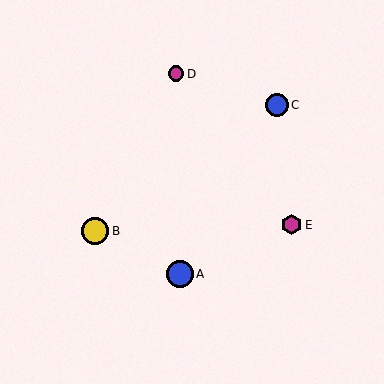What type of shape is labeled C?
Shape C is a blue circle.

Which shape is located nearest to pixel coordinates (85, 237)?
The yellow circle (labeled B) at (95, 231) is nearest to that location.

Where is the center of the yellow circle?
The center of the yellow circle is at (95, 231).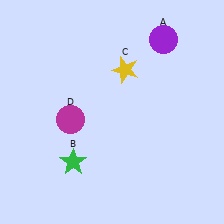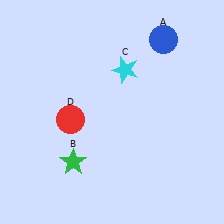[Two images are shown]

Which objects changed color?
A changed from purple to blue. C changed from yellow to cyan. D changed from magenta to red.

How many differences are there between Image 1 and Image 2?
There are 3 differences between the two images.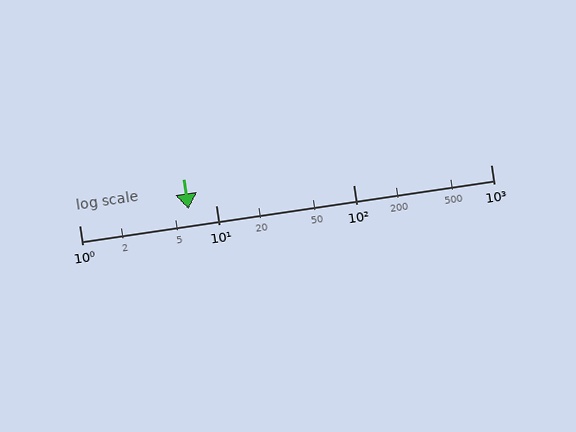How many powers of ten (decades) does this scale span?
The scale spans 3 decades, from 1 to 1000.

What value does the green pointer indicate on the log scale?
The pointer indicates approximately 6.3.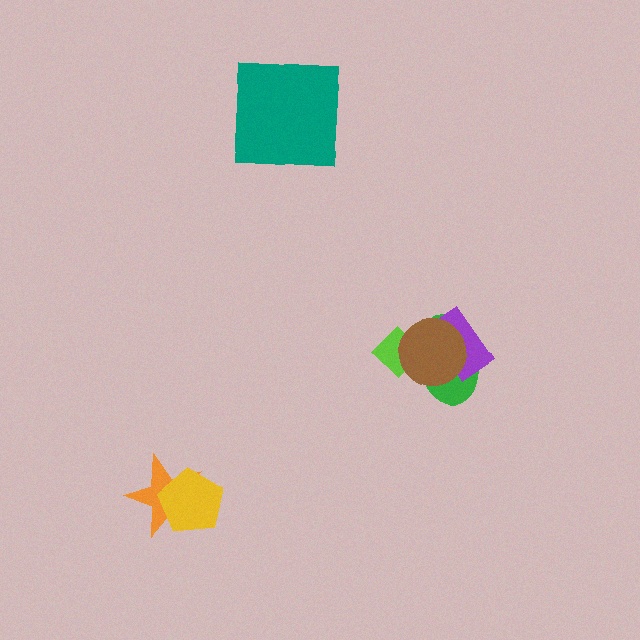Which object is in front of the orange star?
The yellow pentagon is in front of the orange star.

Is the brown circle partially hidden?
No, no other shape covers it.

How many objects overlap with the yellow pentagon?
1 object overlaps with the yellow pentagon.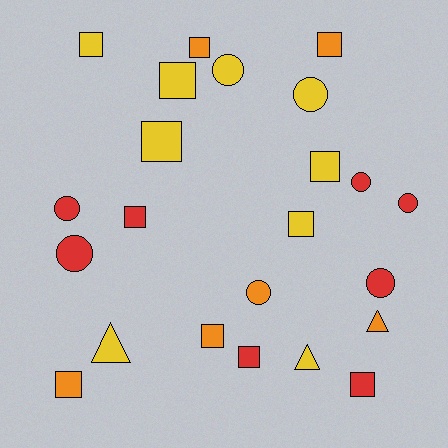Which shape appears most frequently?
Square, with 12 objects.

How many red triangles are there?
There are no red triangles.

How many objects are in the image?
There are 23 objects.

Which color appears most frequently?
Yellow, with 9 objects.